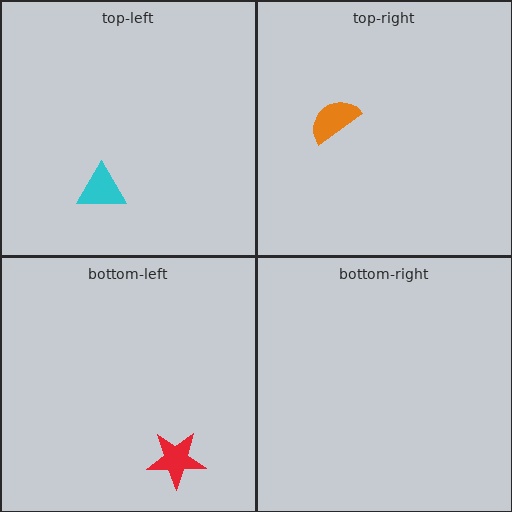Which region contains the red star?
The bottom-left region.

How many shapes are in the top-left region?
1.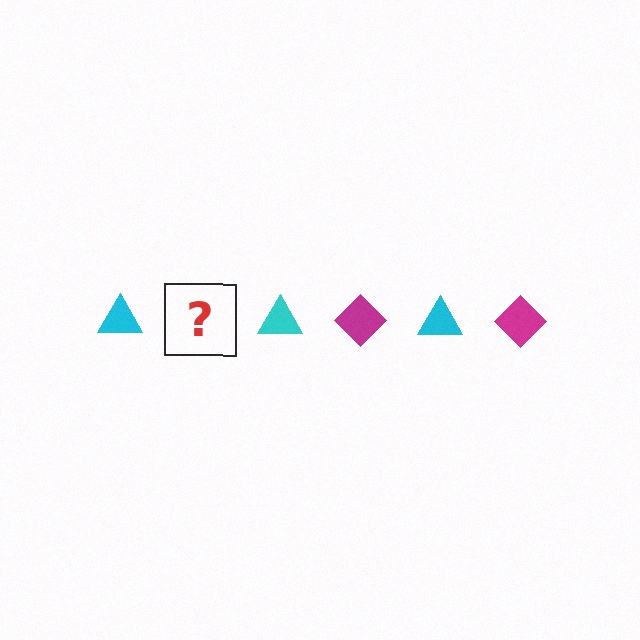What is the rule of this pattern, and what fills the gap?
The rule is that the pattern alternates between cyan triangle and magenta diamond. The gap should be filled with a magenta diamond.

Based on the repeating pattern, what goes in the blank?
The blank should be a magenta diamond.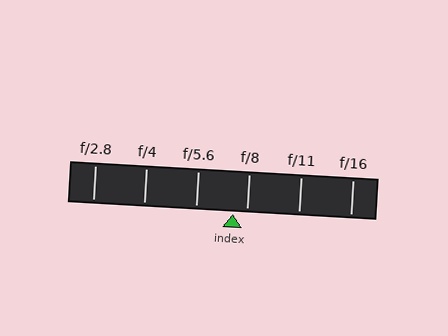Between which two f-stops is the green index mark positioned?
The index mark is between f/5.6 and f/8.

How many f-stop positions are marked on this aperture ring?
There are 6 f-stop positions marked.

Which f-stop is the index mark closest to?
The index mark is closest to f/8.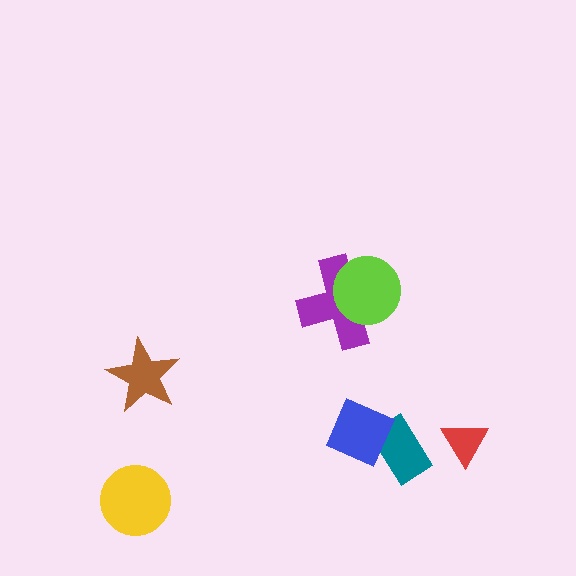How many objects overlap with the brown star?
0 objects overlap with the brown star.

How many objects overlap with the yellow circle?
0 objects overlap with the yellow circle.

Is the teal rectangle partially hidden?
Yes, it is partially covered by another shape.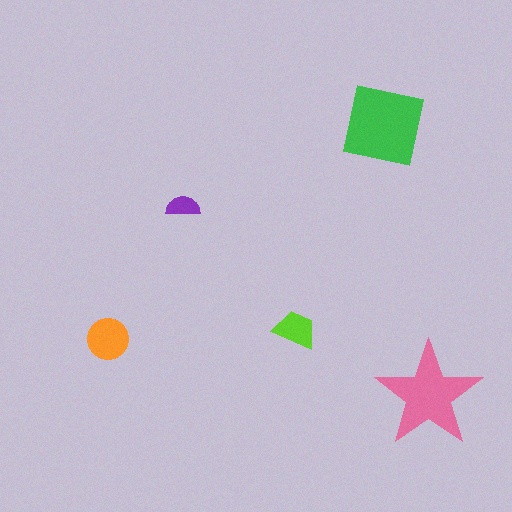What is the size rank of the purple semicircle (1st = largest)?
5th.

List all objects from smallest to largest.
The purple semicircle, the lime trapezoid, the orange circle, the pink star, the green square.